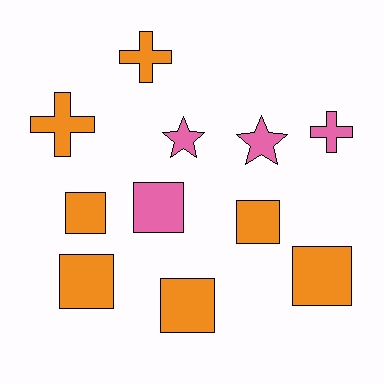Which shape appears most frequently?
Square, with 6 objects.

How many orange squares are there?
There are 5 orange squares.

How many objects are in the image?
There are 11 objects.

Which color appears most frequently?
Orange, with 7 objects.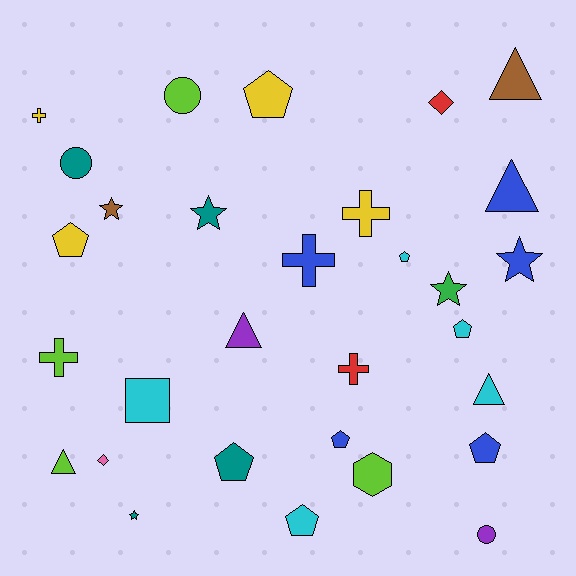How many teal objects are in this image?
There are 4 teal objects.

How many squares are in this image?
There is 1 square.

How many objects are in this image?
There are 30 objects.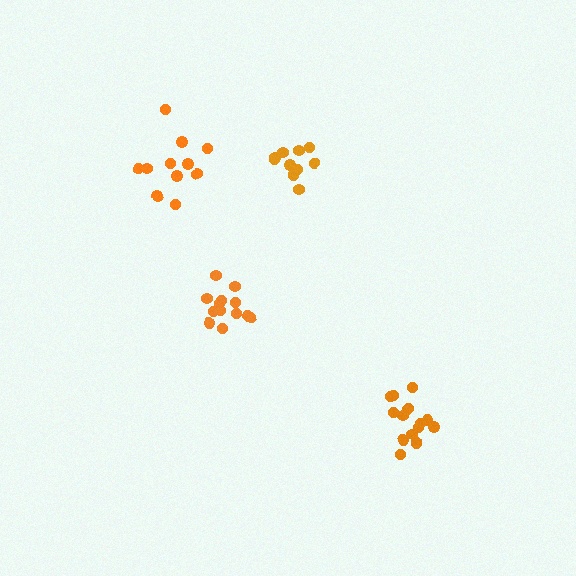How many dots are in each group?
Group 1: 11 dots, Group 2: 16 dots, Group 3: 13 dots, Group 4: 11 dots (51 total).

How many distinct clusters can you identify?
There are 4 distinct clusters.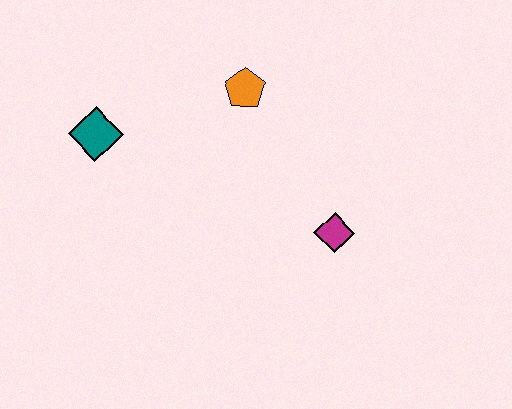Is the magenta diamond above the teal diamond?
No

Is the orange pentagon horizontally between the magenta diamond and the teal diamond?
Yes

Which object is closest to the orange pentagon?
The teal diamond is closest to the orange pentagon.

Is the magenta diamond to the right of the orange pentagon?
Yes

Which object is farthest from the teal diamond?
The magenta diamond is farthest from the teal diamond.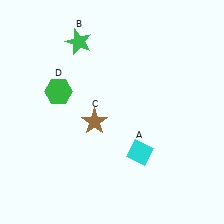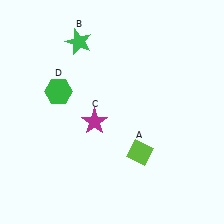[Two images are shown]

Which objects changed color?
A changed from cyan to lime. C changed from brown to magenta.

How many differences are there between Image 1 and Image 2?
There are 2 differences between the two images.